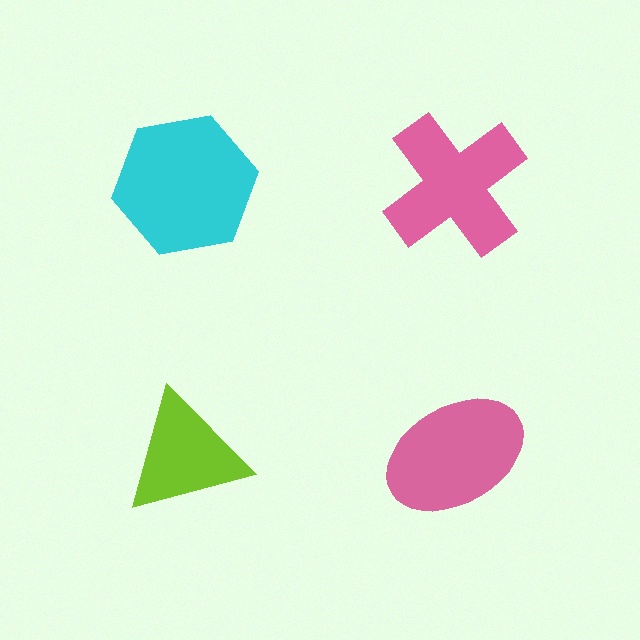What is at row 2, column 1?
A lime triangle.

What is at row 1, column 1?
A cyan hexagon.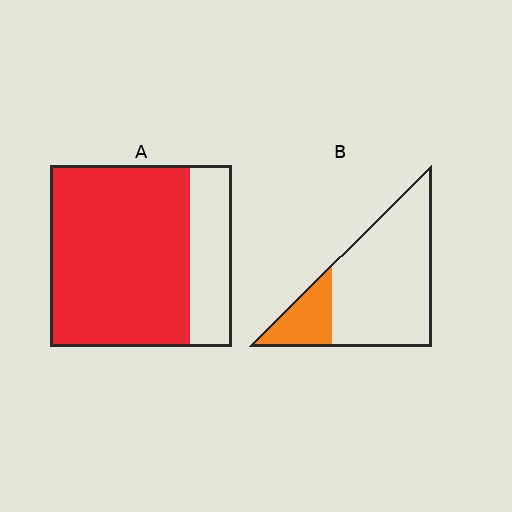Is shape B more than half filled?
No.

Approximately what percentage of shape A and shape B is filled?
A is approximately 75% and B is approximately 20%.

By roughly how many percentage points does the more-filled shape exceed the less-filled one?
By roughly 55 percentage points (A over B).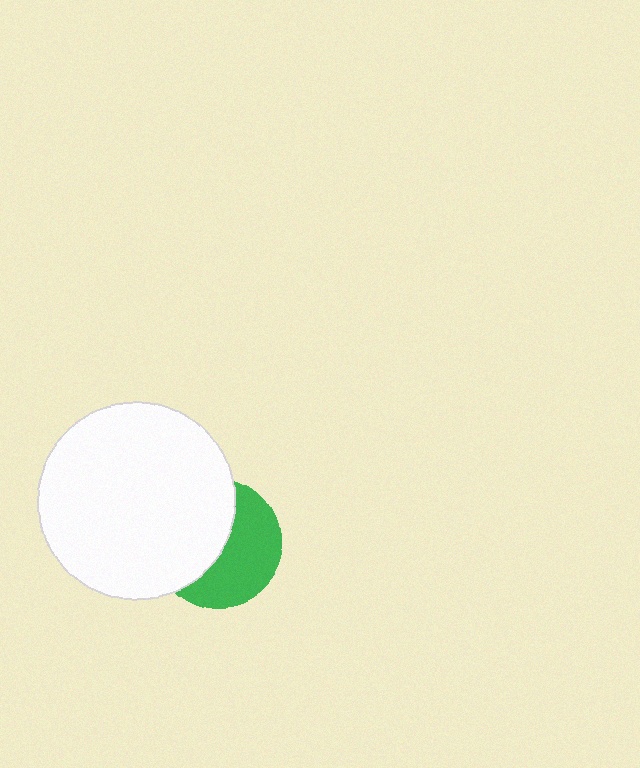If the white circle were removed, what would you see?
You would see the complete green circle.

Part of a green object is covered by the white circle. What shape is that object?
It is a circle.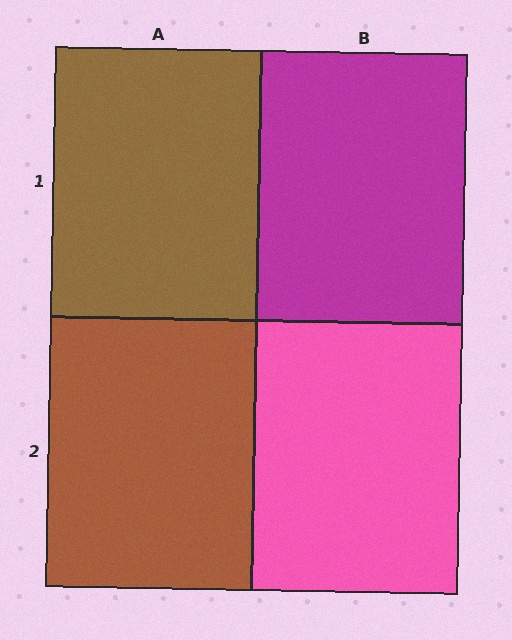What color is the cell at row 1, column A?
Brown.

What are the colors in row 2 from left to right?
Brown, pink.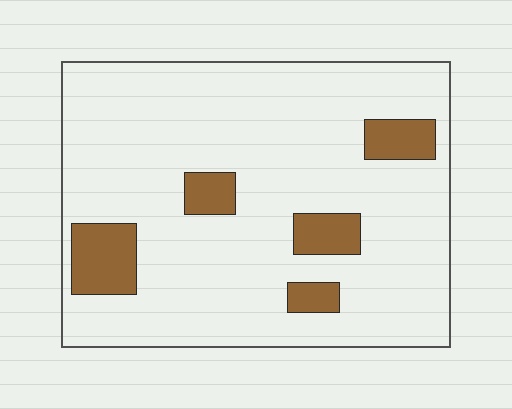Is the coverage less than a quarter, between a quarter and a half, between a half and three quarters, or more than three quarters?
Less than a quarter.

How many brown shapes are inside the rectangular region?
5.